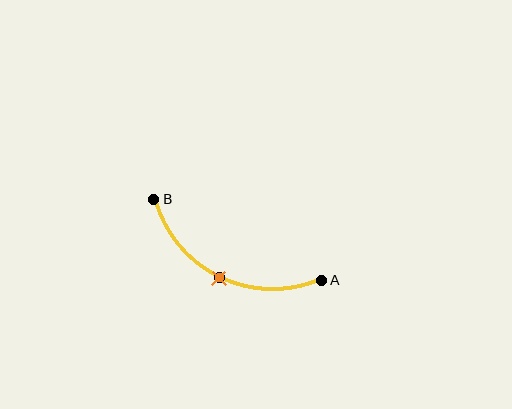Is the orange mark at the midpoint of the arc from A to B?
Yes. The orange mark lies on the arc at equal arc-length from both A and B — it is the arc midpoint.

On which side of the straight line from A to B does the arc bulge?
The arc bulges below the straight line connecting A and B.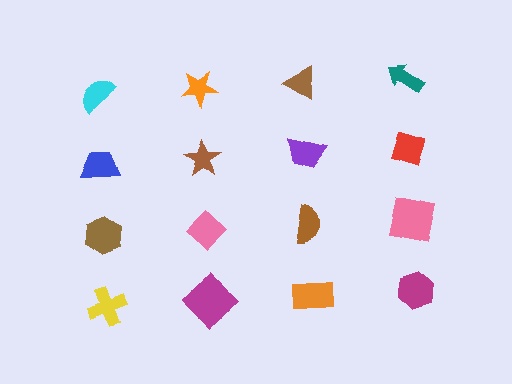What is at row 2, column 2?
A brown star.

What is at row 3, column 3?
A brown semicircle.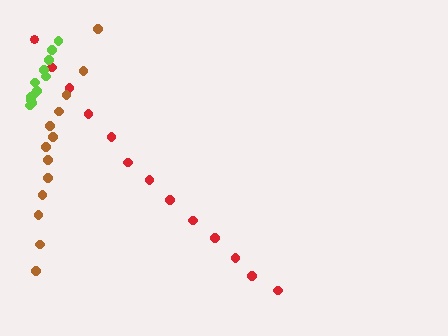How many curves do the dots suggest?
There are 3 distinct paths.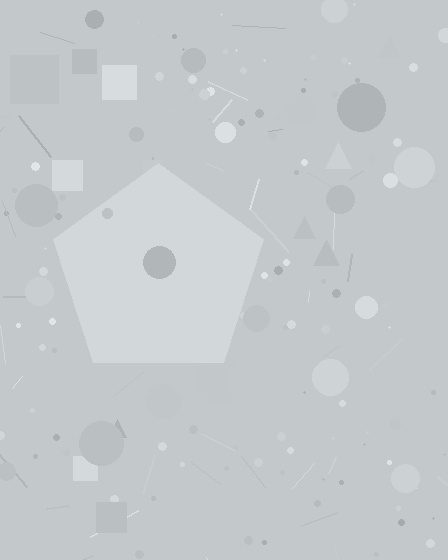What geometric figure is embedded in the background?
A pentagon is embedded in the background.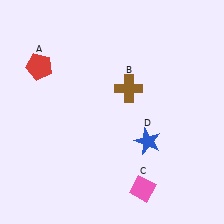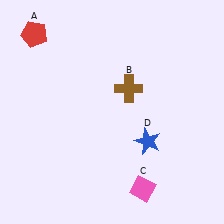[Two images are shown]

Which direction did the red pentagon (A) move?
The red pentagon (A) moved up.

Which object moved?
The red pentagon (A) moved up.